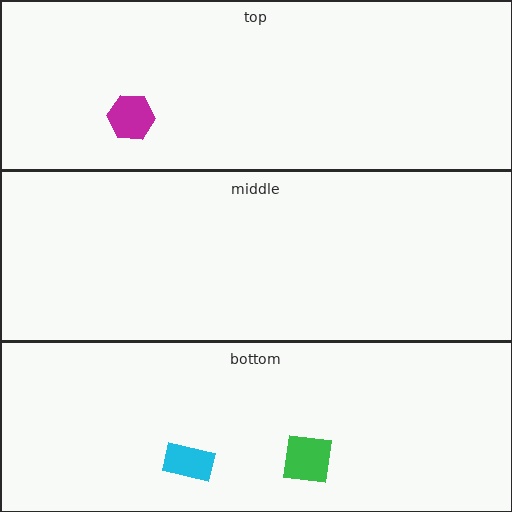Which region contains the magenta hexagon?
The top region.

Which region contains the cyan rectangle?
The bottom region.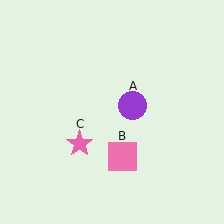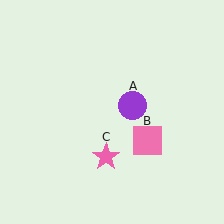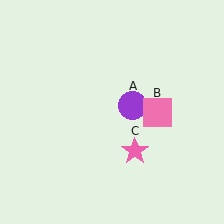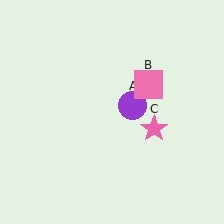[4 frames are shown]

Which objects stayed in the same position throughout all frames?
Purple circle (object A) remained stationary.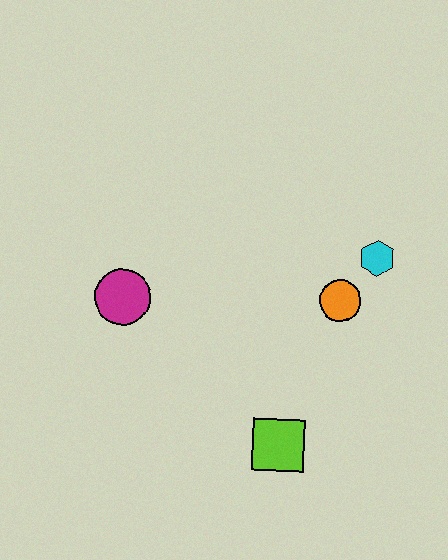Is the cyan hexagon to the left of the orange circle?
No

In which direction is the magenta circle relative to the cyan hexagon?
The magenta circle is to the left of the cyan hexagon.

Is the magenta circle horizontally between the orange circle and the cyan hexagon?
No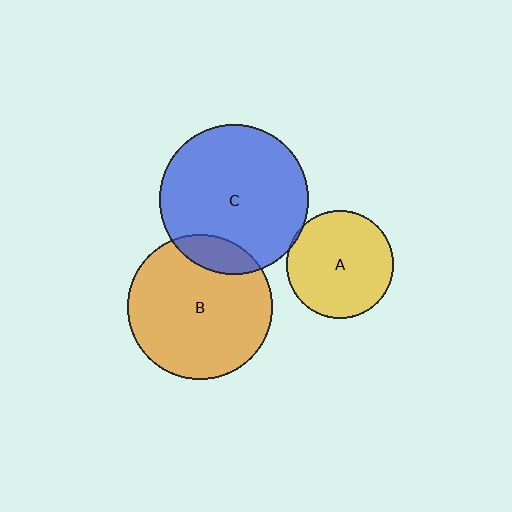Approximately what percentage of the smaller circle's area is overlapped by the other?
Approximately 15%.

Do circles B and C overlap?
Yes.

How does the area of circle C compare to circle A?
Approximately 1.9 times.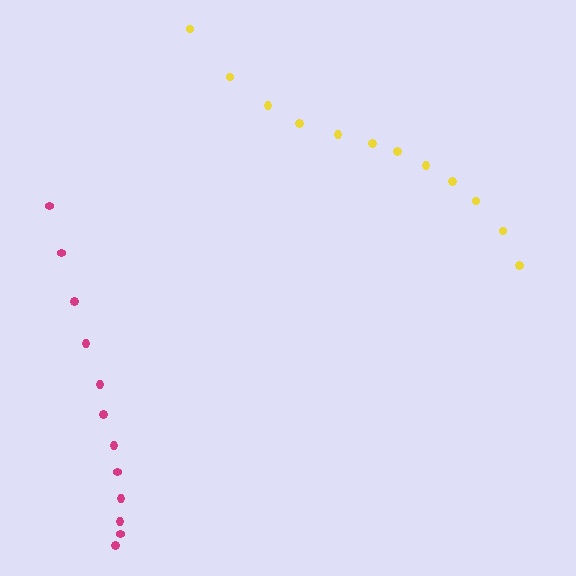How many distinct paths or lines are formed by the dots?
There are 2 distinct paths.